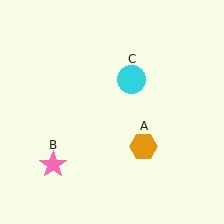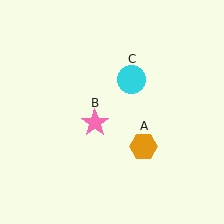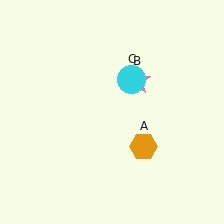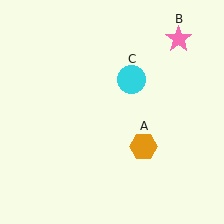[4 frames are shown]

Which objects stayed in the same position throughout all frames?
Orange hexagon (object A) and cyan circle (object C) remained stationary.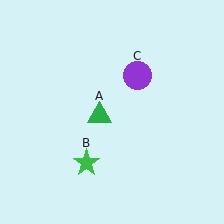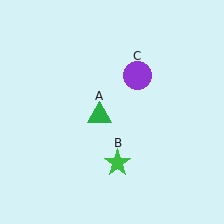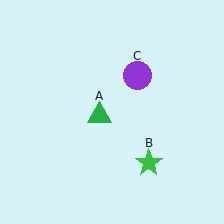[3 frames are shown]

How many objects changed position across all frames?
1 object changed position: green star (object B).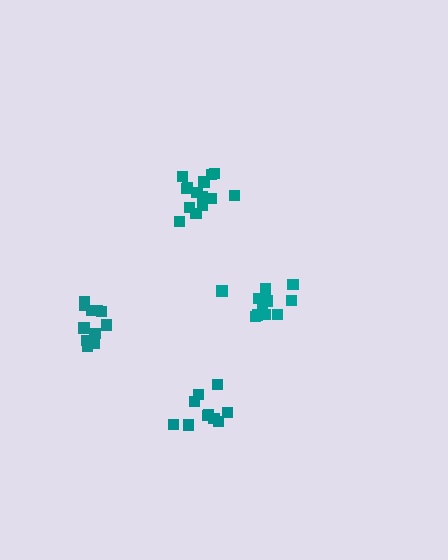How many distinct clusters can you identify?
There are 4 distinct clusters.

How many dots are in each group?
Group 1: 14 dots, Group 2: 11 dots, Group 3: 11 dots, Group 4: 11 dots (47 total).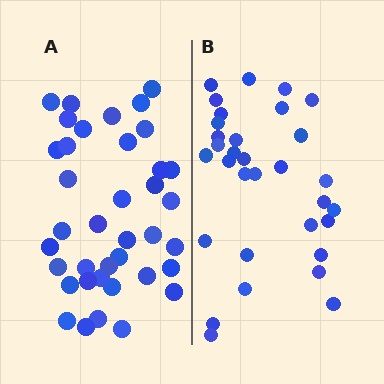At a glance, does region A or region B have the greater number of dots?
Region A (the left region) has more dots.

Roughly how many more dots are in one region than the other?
Region A has about 6 more dots than region B.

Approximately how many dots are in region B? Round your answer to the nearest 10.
About 30 dots. (The exact count is 32, which rounds to 30.)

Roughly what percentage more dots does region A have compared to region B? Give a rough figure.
About 20% more.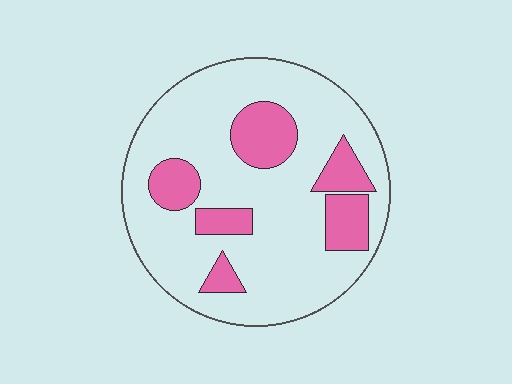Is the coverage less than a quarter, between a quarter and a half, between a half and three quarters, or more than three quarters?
Less than a quarter.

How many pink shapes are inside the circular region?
6.